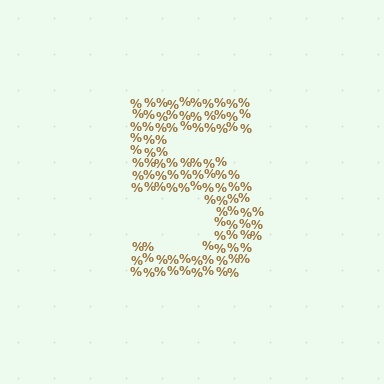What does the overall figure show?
The overall figure shows the digit 5.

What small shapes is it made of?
It is made of small percent signs.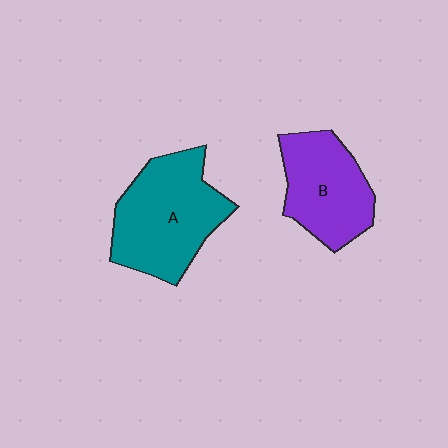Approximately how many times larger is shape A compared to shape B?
Approximately 1.3 times.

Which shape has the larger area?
Shape A (teal).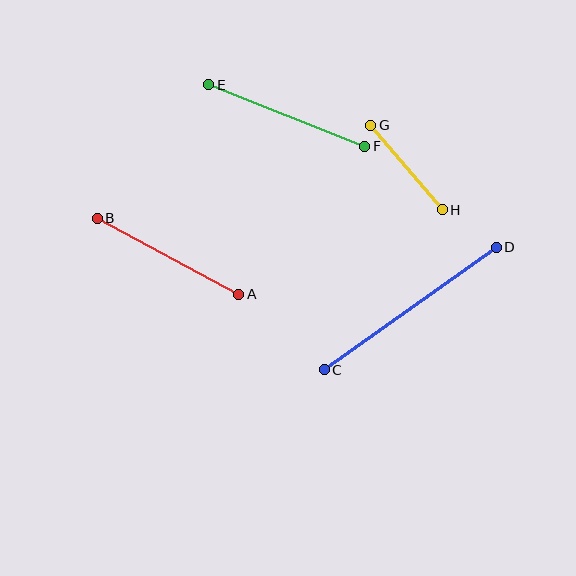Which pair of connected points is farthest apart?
Points C and D are farthest apart.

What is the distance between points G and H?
The distance is approximately 111 pixels.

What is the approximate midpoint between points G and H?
The midpoint is at approximately (407, 167) pixels.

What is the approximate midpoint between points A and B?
The midpoint is at approximately (168, 256) pixels.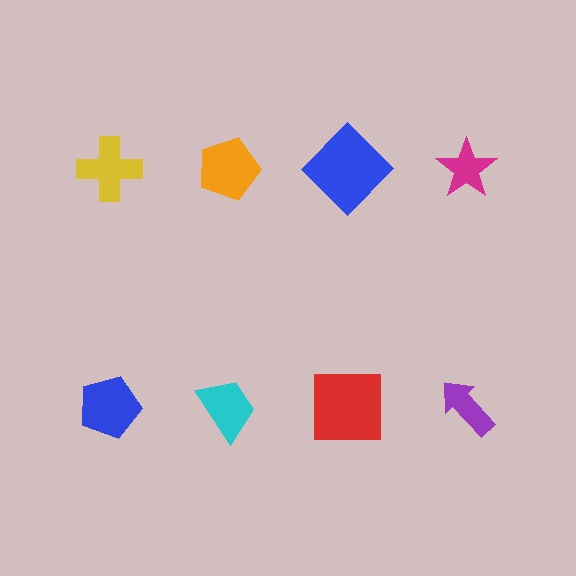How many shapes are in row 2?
4 shapes.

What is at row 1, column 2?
An orange pentagon.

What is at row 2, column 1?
A blue pentagon.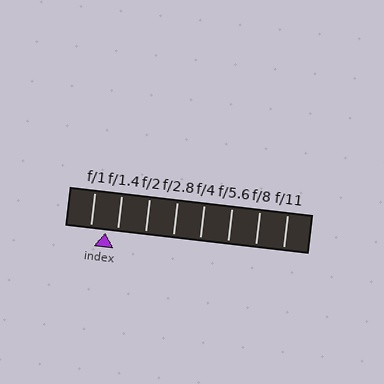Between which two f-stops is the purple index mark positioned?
The index mark is between f/1 and f/1.4.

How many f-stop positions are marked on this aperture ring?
There are 8 f-stop positions marked.